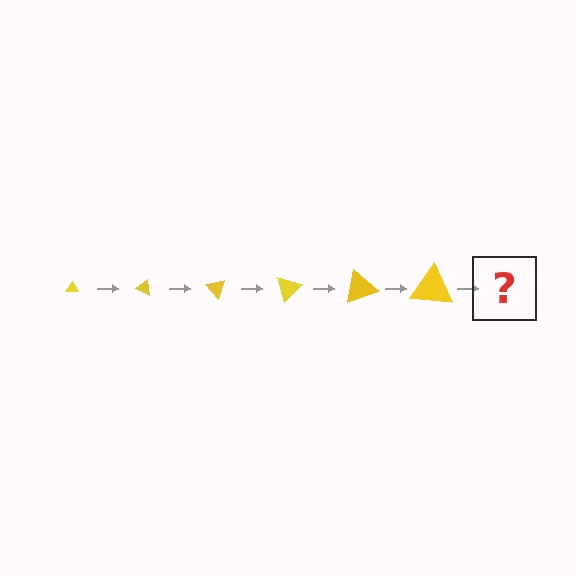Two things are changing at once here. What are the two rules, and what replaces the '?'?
The two rules are that the triangle grows larger each step and it rotates 25 degrees each step. The '?' should be a triangle, larger than the previous one and rotated 150 degrees from the start.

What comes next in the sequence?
The next element should be a triangle, larger than the previous one and rotated 150 degrees from the start.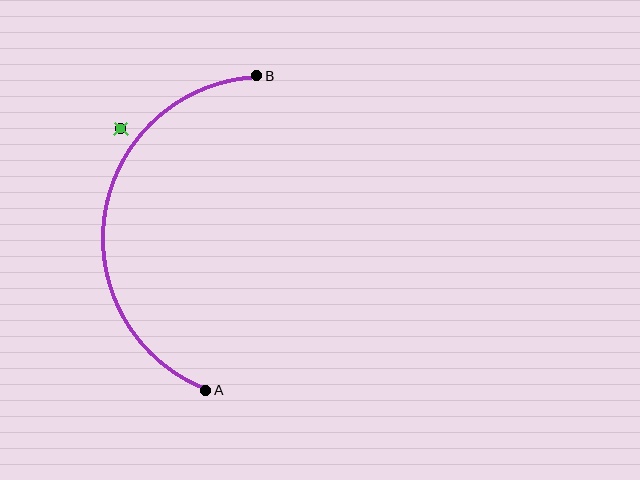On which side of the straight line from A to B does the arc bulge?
The arc bulges to the left of the straight line connecting A and B.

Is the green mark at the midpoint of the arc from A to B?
No — the green mark does not lie on the arc at all. It sits slightly outside the curve.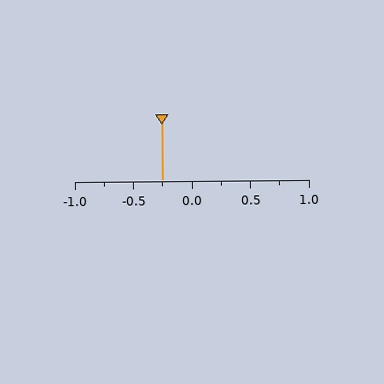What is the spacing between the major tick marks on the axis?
The major ticks are spaced 0.5 apart.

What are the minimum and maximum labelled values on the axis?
The axis runs from -1.0 to 1.0.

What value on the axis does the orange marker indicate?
The marker indicates approximately -0.25.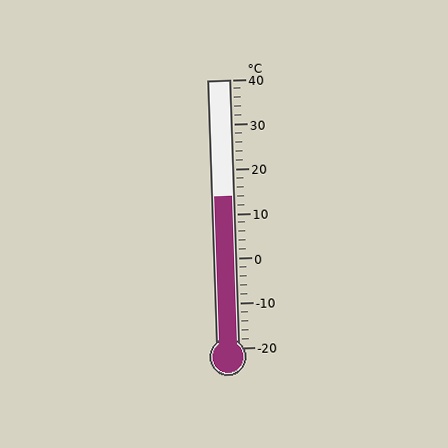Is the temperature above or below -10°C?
The temperature is above -10°C.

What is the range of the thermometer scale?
The thermometer scale ranges from -20°C to 40°C.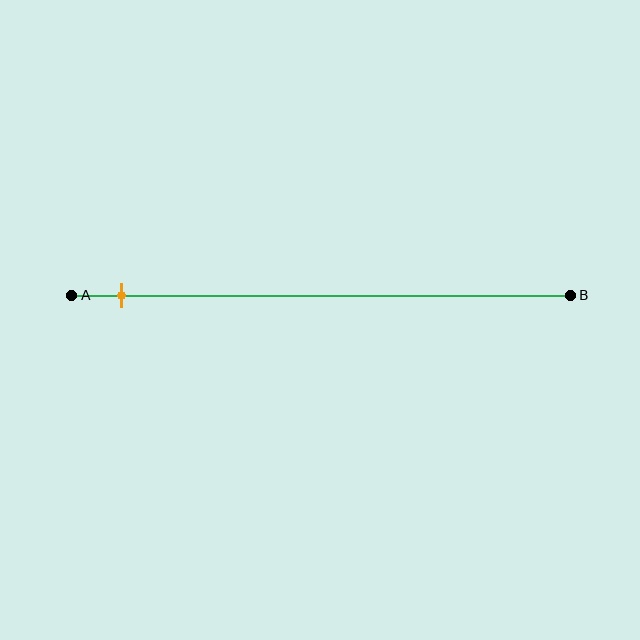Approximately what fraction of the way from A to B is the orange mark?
The orange mark is approximately 10% of the way from A to B.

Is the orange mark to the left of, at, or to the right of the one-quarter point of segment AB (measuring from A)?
The orange mark is to the left of the one-quarter point of segment AB.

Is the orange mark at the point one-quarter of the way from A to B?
No, the mark is at about 10% from A, not at the 25% one-quarter point.